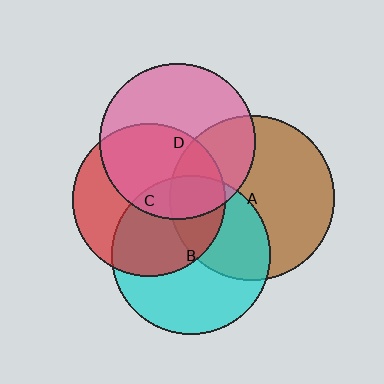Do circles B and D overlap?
Yes.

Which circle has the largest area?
Circle A (brown).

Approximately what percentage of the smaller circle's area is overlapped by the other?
Approximately 15%.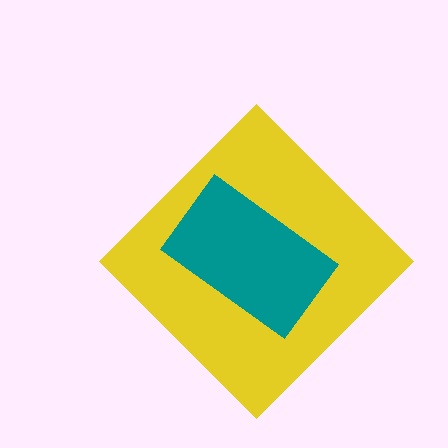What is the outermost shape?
The yellow diamond.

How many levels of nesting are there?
2.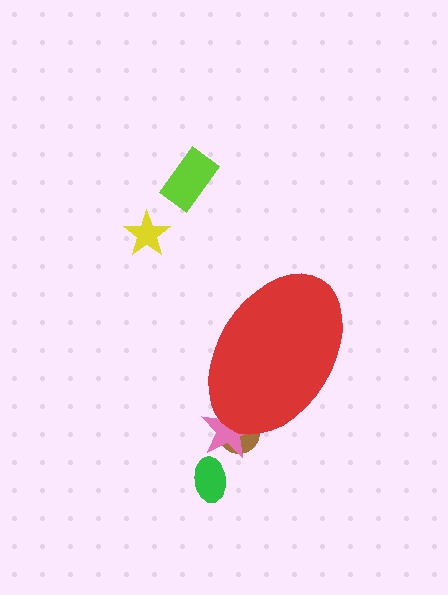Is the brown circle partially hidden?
Yes, the brown circle is partially hidden behind the red ellipse.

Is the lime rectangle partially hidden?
No, the lime rectangle is fully visible.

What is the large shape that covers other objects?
A red ellipse.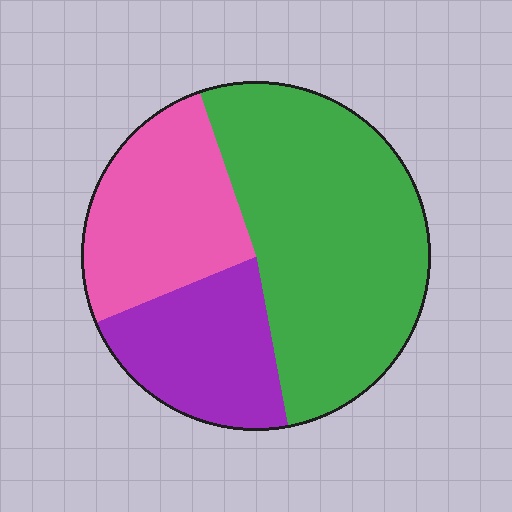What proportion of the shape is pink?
Pink covers about 25% of the shape.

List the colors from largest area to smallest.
From largest to smallest: green, pink, purple.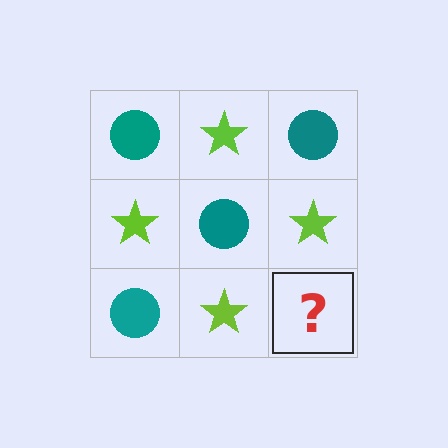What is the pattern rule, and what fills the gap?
The rule is that it alternates teal circle and lime star in a checkerboard pattern. The gap should be filled with a teal circle.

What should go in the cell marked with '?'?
The missing cell should contain a teal circle.